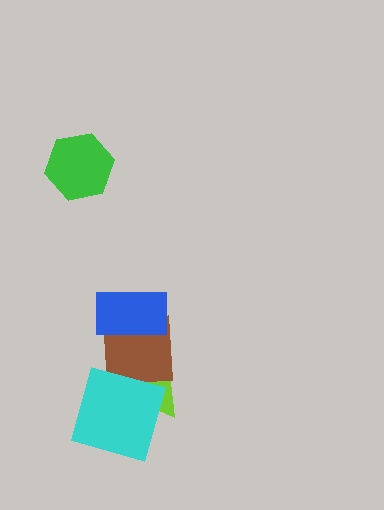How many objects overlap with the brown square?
2 objects overlap with the brown square.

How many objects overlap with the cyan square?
1 object overlaps with the cyan square.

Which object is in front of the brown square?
The blue rectangle is in front of the brown square.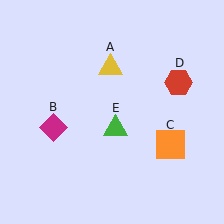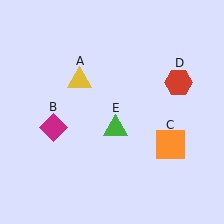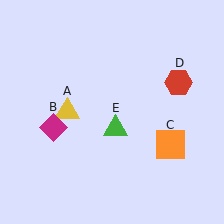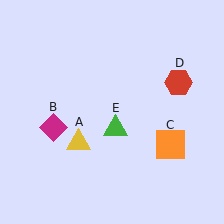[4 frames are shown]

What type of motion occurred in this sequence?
The yellow triangle (object A) rotated counterclockwise around the center of the scene.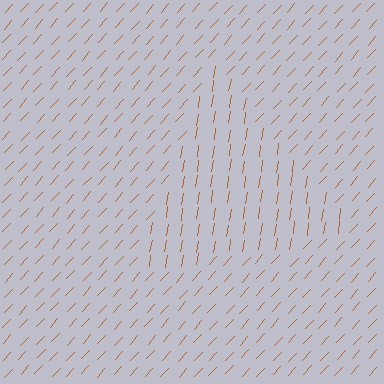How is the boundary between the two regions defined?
The boundary is defined purely by a change in line orientation (approximately 33 degrees difference). All lines are the same color and thickness.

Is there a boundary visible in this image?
Yes, there is a texture boundary formed by a change in line orientation.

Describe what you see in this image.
The image is filled with small brown line segments. A triangle region in the image has lines oriented differently from the surrounding lines, creating a visible texture boundary.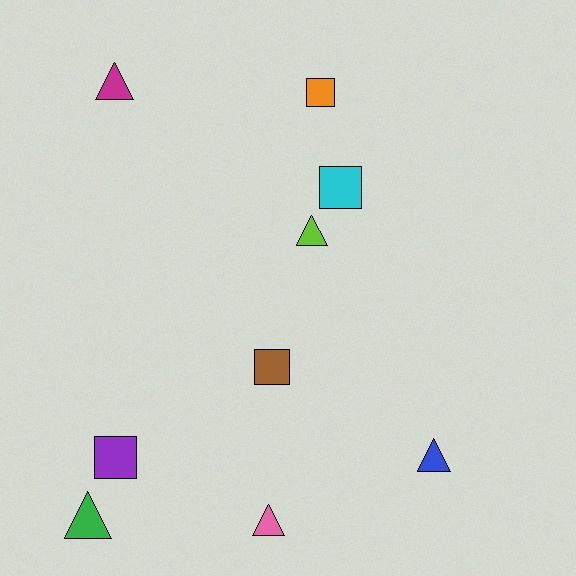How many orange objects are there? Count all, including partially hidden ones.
There is 1 orange object.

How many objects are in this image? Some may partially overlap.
There are 9 objects.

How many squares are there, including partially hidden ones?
There are 4 squares.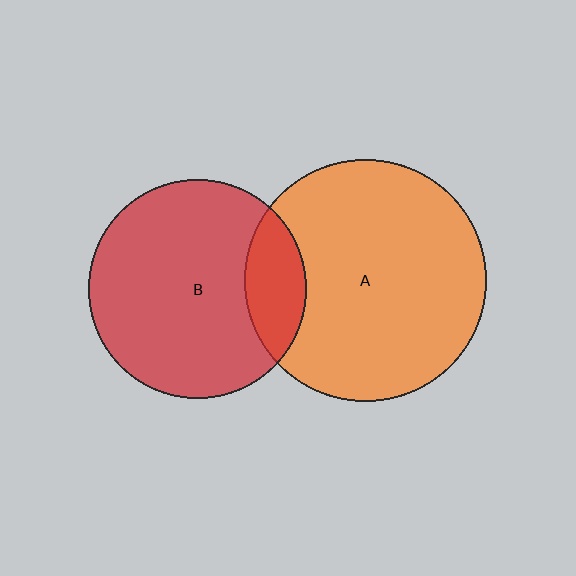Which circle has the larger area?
Circle A (orange).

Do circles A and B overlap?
Yes.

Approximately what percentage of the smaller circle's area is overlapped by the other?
Approximately 20%.